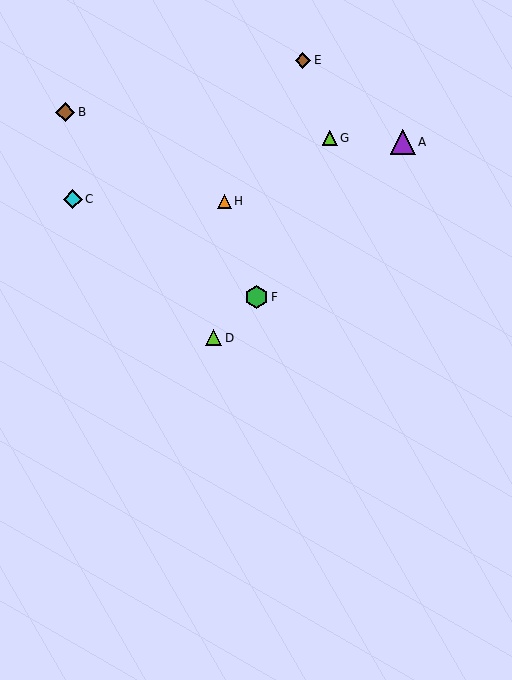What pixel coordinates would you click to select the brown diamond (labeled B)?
Click at (65, 112) to select the brown diamond B.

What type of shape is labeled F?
Shape F is a green hexagon.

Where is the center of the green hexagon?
The center of the green hexagon is at (257, 297).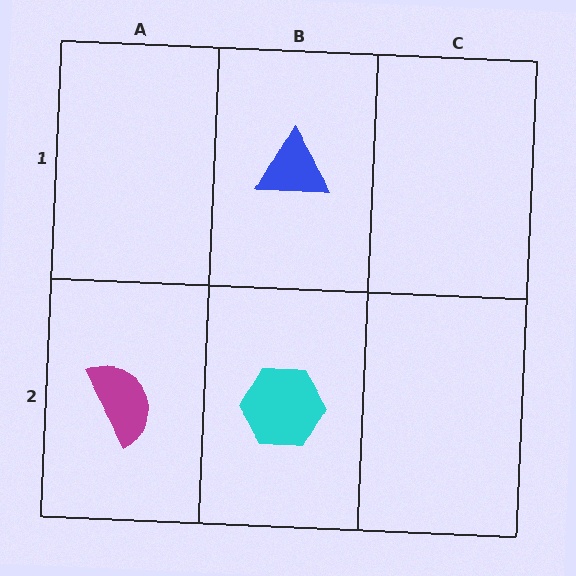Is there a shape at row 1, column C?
No, that cell is empty.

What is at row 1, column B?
A blue triangle.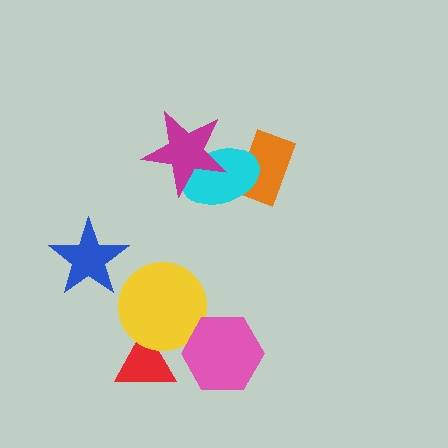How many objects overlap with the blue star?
0 objects overlap with the blue star.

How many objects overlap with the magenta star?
1 object overlaps with the magenta star.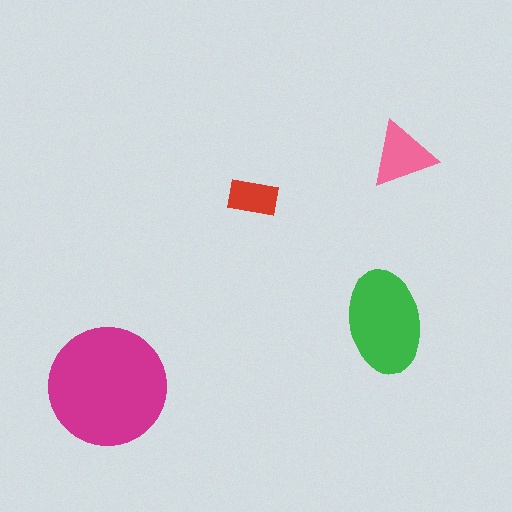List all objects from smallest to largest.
The red rectangle, the pink triangle, the green ellipse, the magenta circle.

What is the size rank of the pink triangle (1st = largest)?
3rd.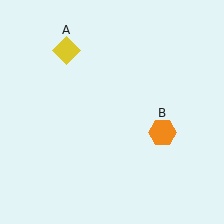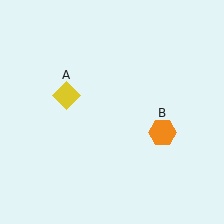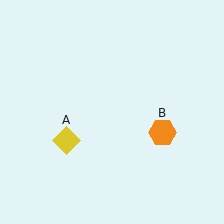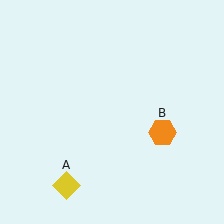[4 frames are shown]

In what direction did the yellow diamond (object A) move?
The yellow diamond (object A) moved down.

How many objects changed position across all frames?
1 object changed position: yellow diamond (object A).